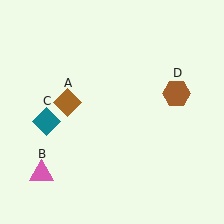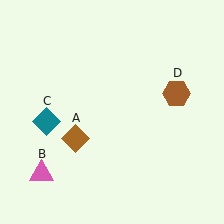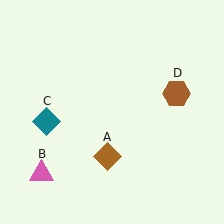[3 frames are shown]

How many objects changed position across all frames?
1 object changed position: brown diamond (object A).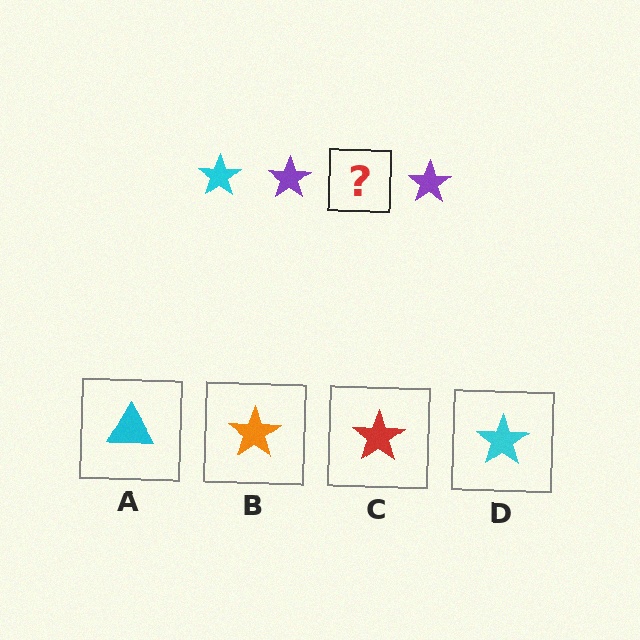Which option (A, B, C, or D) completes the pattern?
D.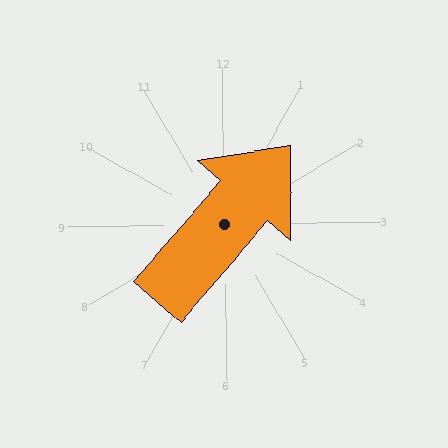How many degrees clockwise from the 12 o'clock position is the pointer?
Approximately 41 degrees.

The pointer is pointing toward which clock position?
Roughly 1 o'clock.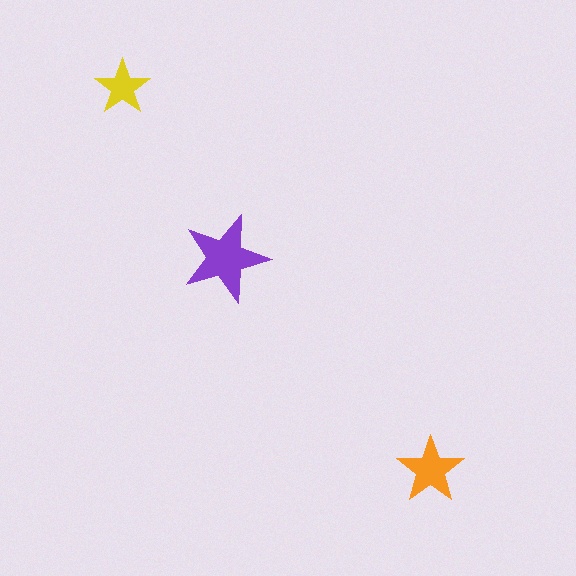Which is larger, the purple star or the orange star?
The purple one.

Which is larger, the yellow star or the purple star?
The purple one.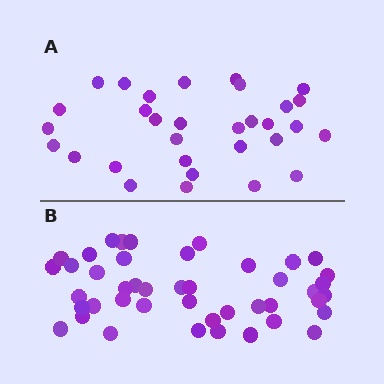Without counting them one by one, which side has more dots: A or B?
Region B (the bottom region) has more dots.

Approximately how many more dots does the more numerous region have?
Region B has approximately 15 more dots than region A.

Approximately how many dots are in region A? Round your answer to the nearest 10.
About 30 dots. (The exact count is 31, which rounds to 30.)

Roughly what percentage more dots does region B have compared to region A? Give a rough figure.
About 40% more.